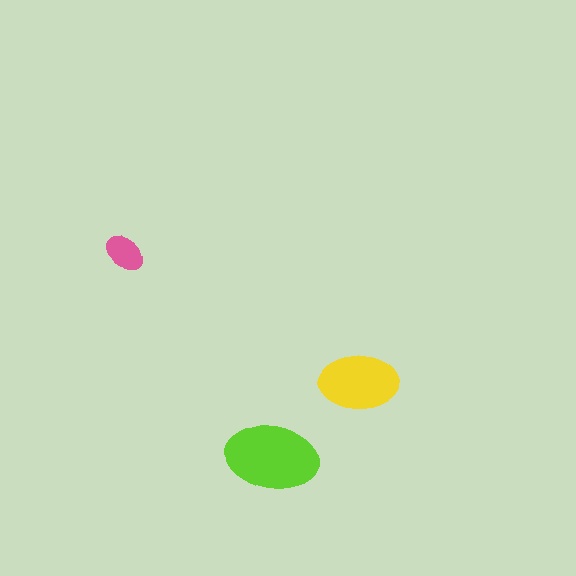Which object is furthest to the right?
The yellow ellipse is rightmost.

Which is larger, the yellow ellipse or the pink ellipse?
The yellow one.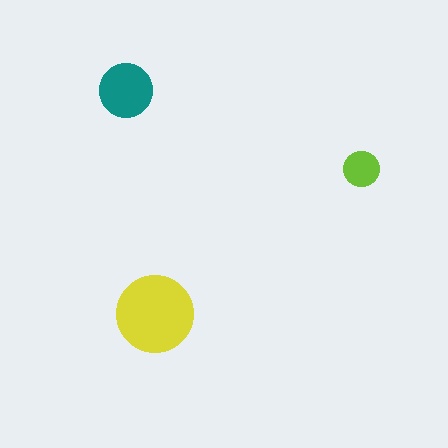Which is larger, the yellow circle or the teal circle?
The yellow one.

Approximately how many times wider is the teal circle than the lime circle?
About 1.5 times wider.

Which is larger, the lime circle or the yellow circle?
The yellow one.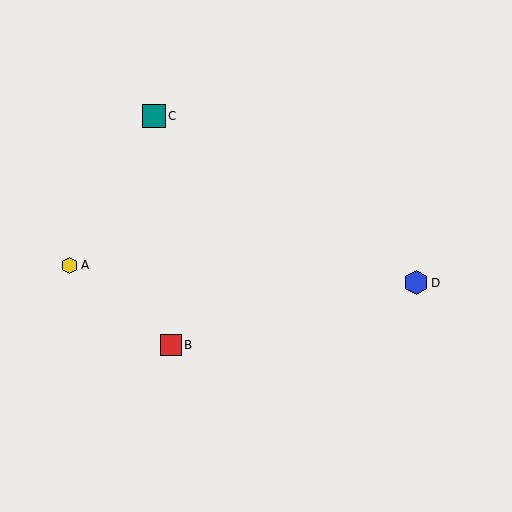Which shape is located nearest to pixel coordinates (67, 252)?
The yellow hexagon (labeled A) at (69, 265) is nearest to that location.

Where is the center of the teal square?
The center of the teal square is at (154, 116).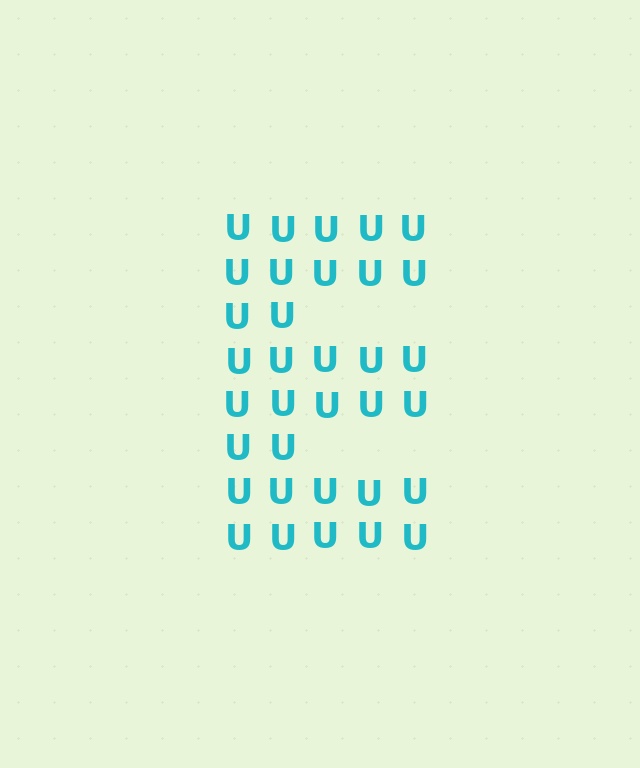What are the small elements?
The small elements are letter U's.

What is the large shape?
The large shape is the letter E.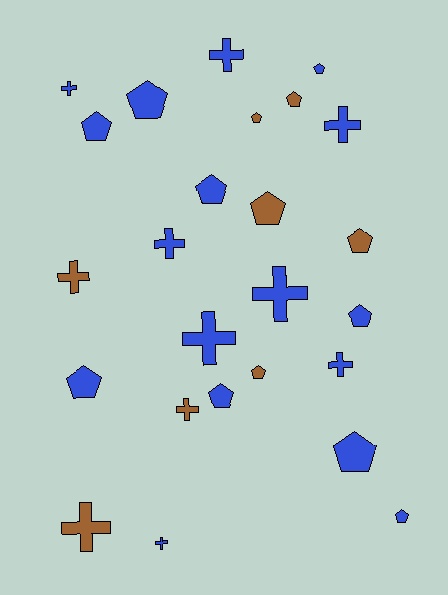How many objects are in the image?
There are 25 objects.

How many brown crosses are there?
There are 3 brown crosses.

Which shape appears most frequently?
Pentagon, with 14 objects.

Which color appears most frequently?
Blue, with 17 objects.